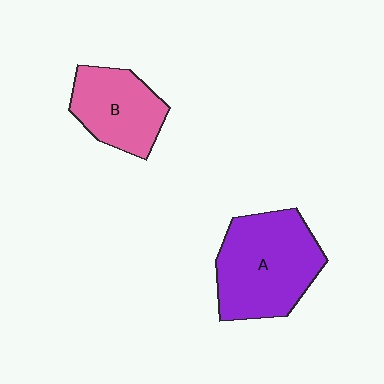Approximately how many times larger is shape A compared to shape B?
Approximately 1.5 times.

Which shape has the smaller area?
Shape B (pink).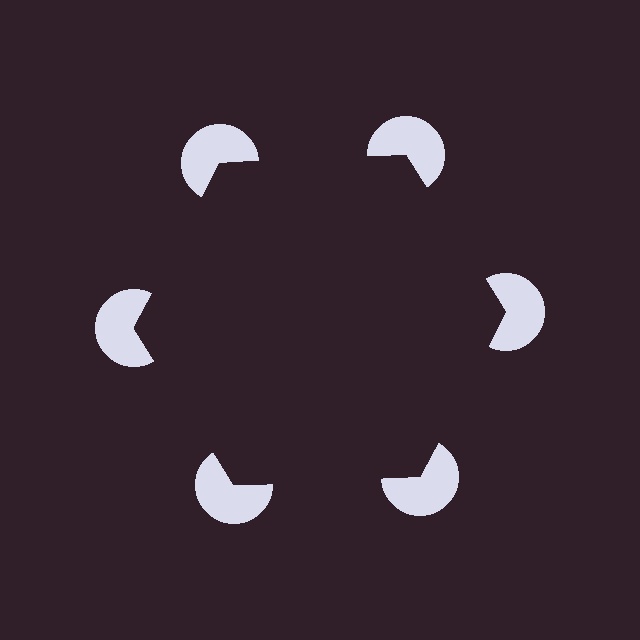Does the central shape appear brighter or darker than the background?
It typically appears slightly darker than the background, even though no actual brightness change is drawn.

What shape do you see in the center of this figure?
An illusory hexagon — its edges are inferred from the aligned wedge cuts in the pac-man discs, not physically drawn.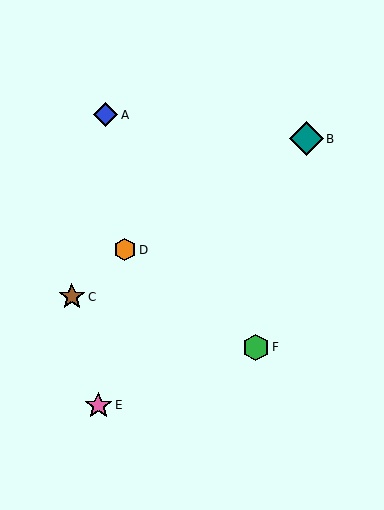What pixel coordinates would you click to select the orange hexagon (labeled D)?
Click at (125, 250) to select the orange hexagon D.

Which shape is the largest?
The teal diamond (labeled B) is the largest.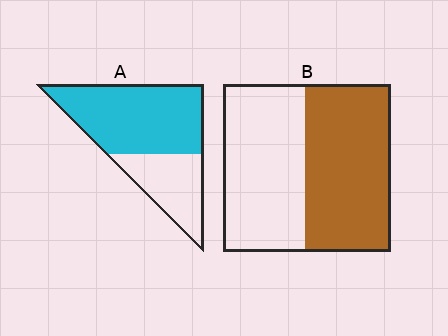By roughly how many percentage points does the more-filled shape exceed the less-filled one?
By roughly 15 percentage points (A over B).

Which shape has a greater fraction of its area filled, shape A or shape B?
Shape A.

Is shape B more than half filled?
Roughly half.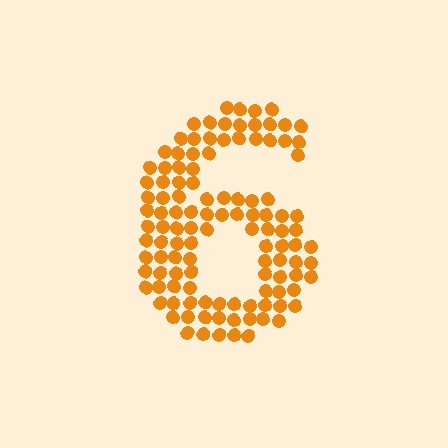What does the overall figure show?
The overall figure shows the digit 6.